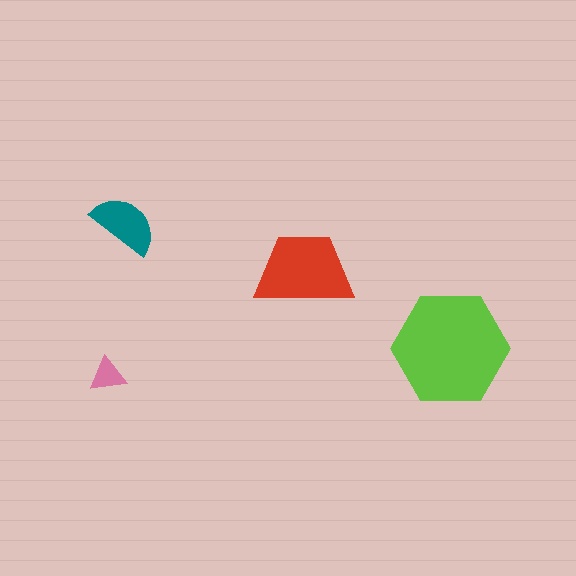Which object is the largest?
The lime hexagon.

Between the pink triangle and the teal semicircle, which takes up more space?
The teal semicircle.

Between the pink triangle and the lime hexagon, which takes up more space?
The lime hexagon.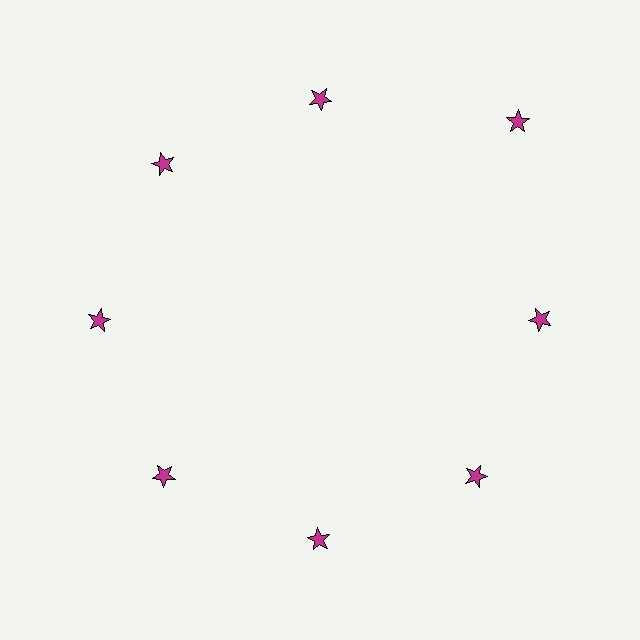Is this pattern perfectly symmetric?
No. The 8 magenta stars are arranged in a ring, but one element near the 2 o'clock position is pushed outward from the center, breaking the 8-fold rotational symmetry.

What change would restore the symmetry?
The symmetry would be restored by moving it inward, back onto the ring so that all 8 stars sit at equal angles and equal distance from the center.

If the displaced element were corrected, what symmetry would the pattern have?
It would have 8-fold rotational symmetry — the pattern would map onto itself every 45 degrees.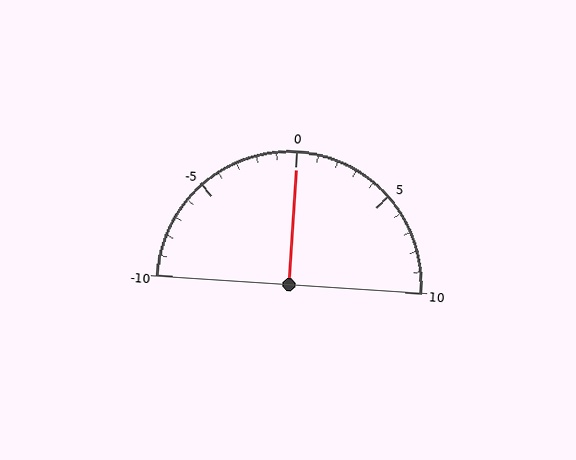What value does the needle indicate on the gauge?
The needle indicates approximately 0.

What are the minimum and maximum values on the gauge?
The gauge ranges from -10 to 10.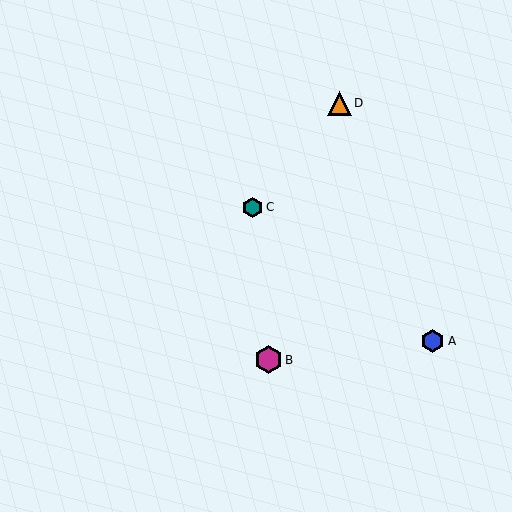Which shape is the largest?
The magenta hexagon (labeled B) is the largest.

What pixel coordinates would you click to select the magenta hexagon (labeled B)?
Click at (268, 360) to select the magenta hexagon B.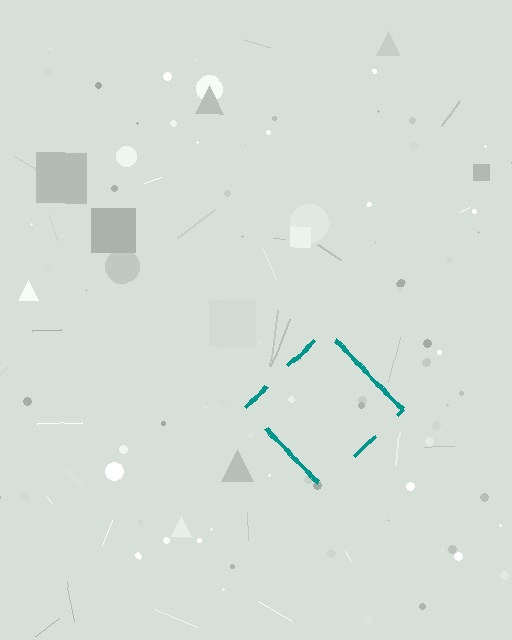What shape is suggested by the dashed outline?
The dashed outline suggests a diamond.